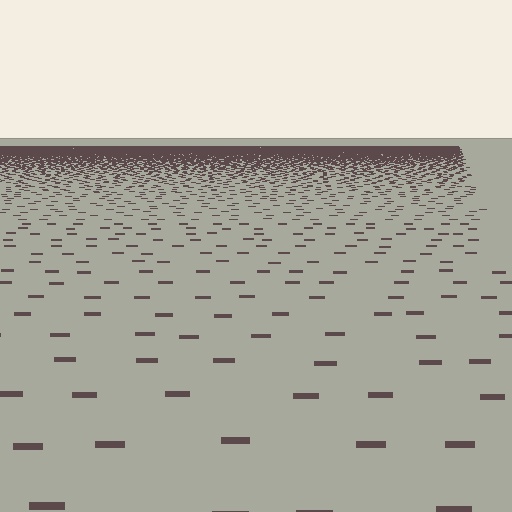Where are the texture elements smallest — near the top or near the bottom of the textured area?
Near the top.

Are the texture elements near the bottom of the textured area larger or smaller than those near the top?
Larger. Near the bottom, elements are closer to the viewer and appear at a bigger on-screen size.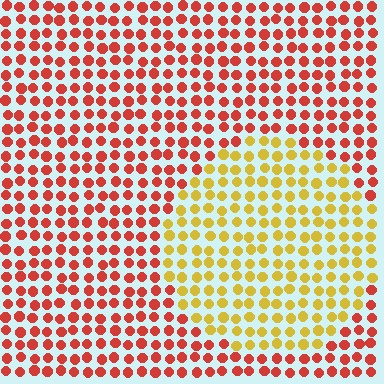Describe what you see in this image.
The image is filled with small red elements in a uniform arrangement. A circle-shaped region is visible where the elements are tinted to a slightly different hue, forming a subtle color boundary.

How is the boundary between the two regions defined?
The boundary is defined purely by a slight shift in hue (about 48 degrees). Spacing, size, and orientation are identical on both sides.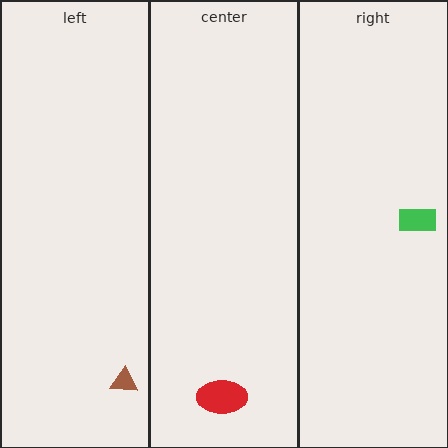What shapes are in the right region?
The green rectangle.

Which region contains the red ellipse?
The center region.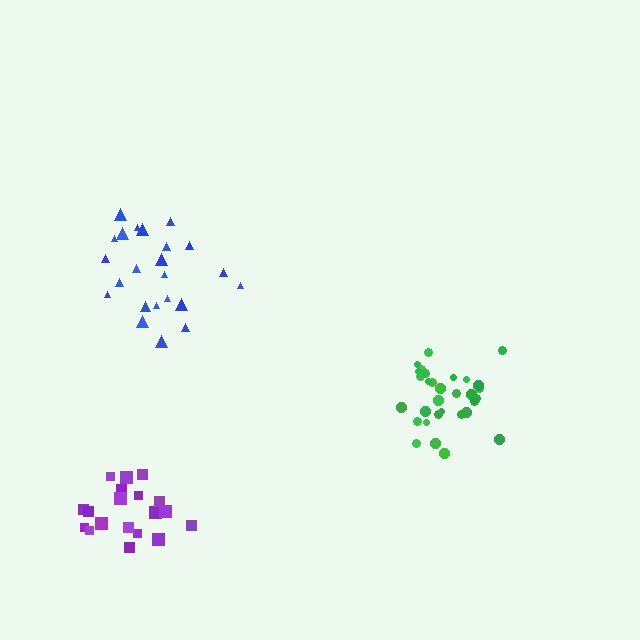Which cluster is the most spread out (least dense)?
Blue.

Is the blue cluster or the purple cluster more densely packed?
Purple.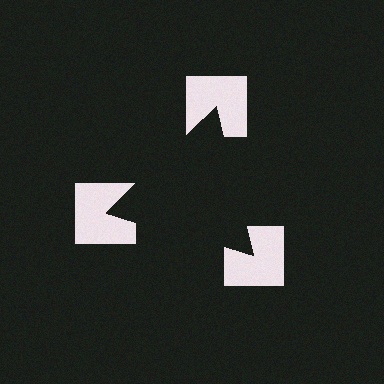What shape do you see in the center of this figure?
An illusory triangle — its edges are inferred from the aligned wedge cuts in the notched squares, not physically drawn.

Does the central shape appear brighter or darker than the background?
It typically appears slightly darker than the background, even though no actual brightness change is drawn.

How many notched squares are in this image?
There are 3 — one at each vertex of the illusory triangle.